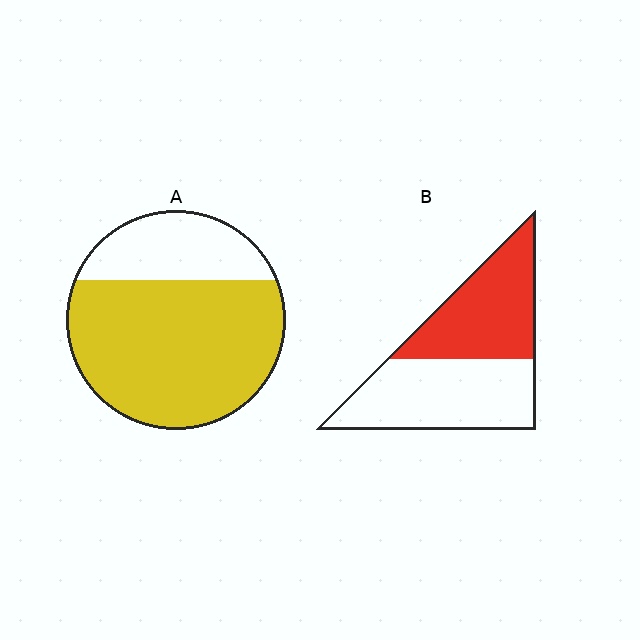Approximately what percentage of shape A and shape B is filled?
A is approximately 75% and B is approximately 45%.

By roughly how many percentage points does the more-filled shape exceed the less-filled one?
By roughly 25 percentage points (A over B).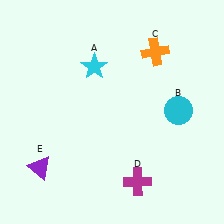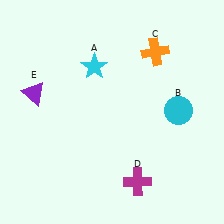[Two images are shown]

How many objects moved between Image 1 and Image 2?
1 object moved between the two images.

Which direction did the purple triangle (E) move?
The purple triangle (E) moved up.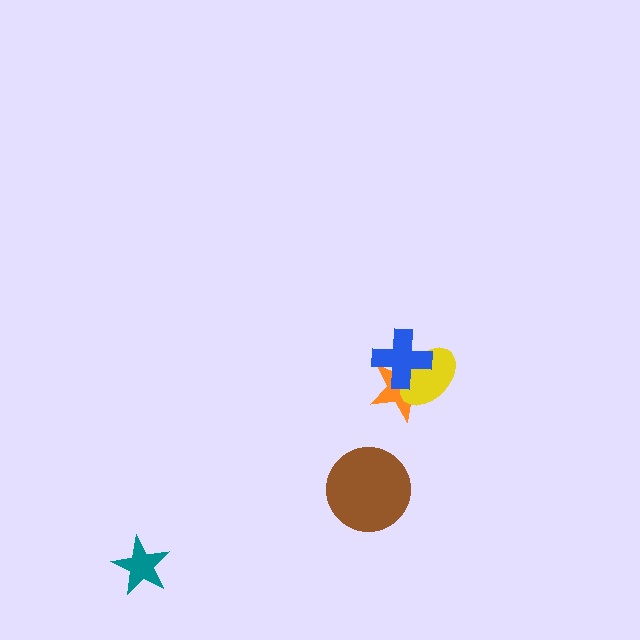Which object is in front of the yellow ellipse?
The blue cross is in front of the yellow ellipse.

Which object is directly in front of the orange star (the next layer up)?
The yellow ellipse is directly in front of the orange star.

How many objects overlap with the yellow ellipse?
2 objects overlap with the yellow ellipse.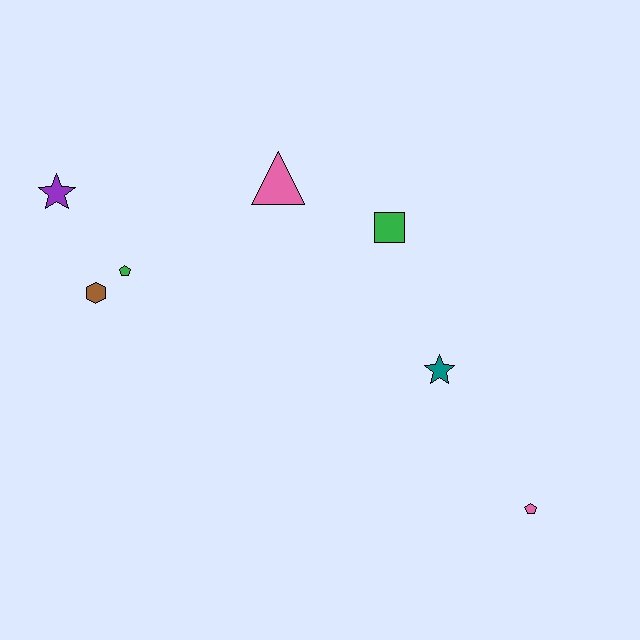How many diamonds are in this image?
There are no diamonds.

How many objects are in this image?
There are 7 objects.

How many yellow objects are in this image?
There are no yellow objects.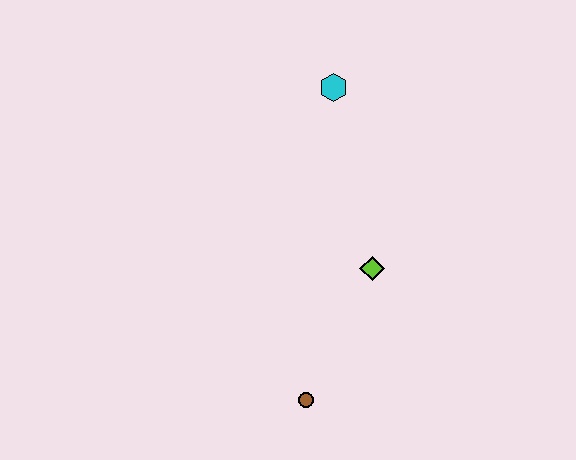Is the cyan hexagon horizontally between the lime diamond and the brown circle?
Yes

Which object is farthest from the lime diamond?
The cyan hexagon is farthest from the lime diamond.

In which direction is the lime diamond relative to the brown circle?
The lime diamond is above the brown circle.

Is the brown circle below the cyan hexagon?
Yes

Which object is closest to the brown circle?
The lime diamond is closest to the brown circle.